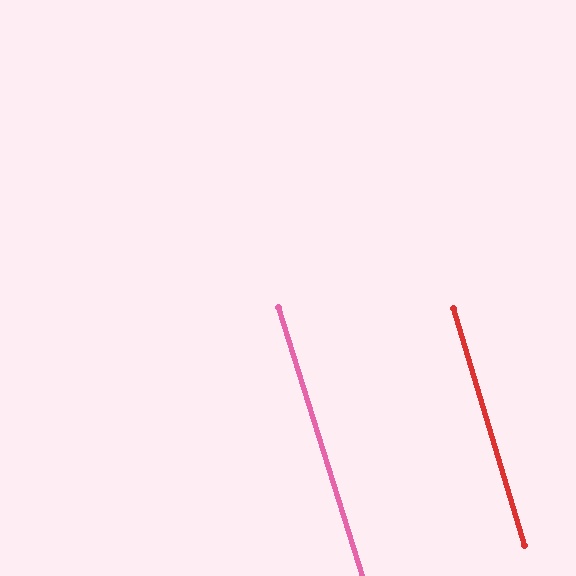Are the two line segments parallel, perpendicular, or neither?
Parallel — their directions differ by only 0.8°.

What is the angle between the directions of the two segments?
Approximately 1 degree.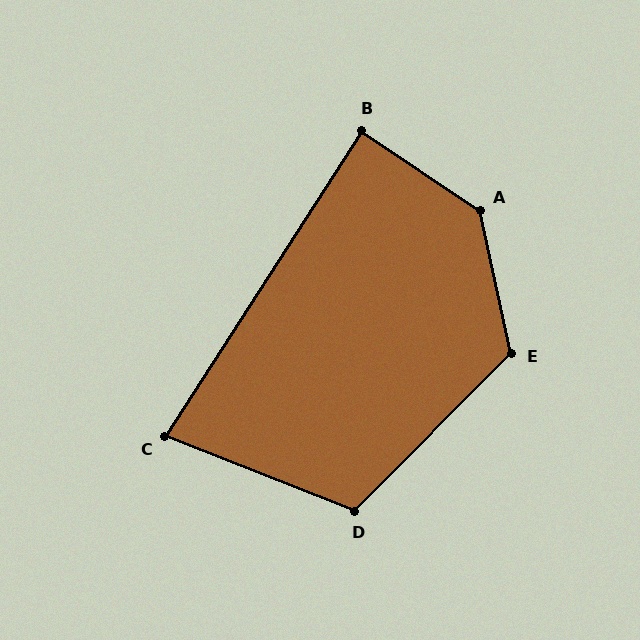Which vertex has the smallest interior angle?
C, at approximately 79 degrees.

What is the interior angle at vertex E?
Approximately 123 degrees (obtuse).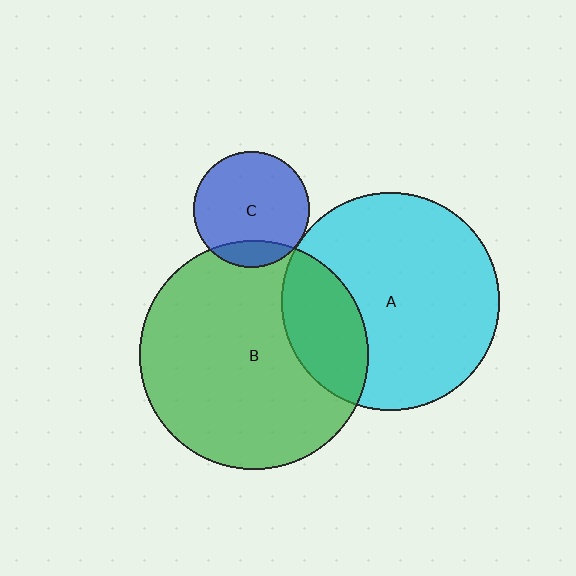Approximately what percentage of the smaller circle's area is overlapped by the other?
Approximately 25%.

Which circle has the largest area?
Circle B (green).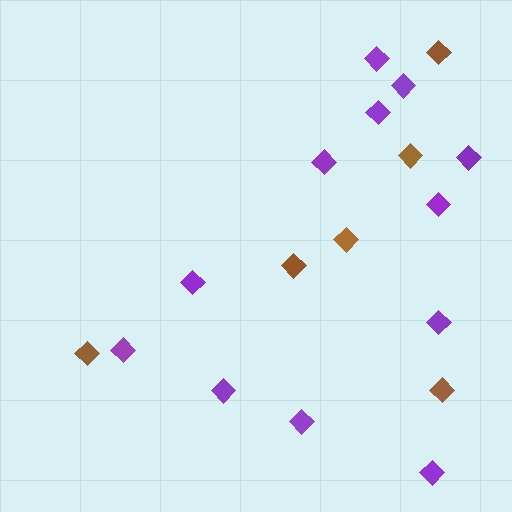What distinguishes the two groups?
There are 2 groups: one group of brown diamonds (6) and one group of purple diamonds (12).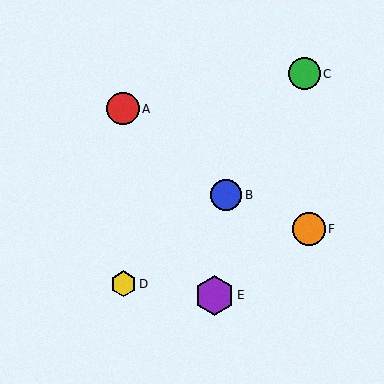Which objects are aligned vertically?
Objects A, D are aligned vertically.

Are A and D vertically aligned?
Yes, both are at x≈123.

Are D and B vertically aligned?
No, D is at x≈123 and B is at x≈226.